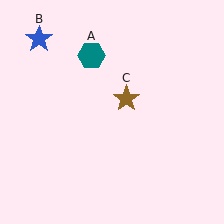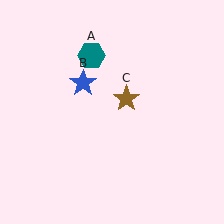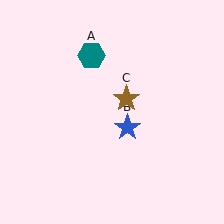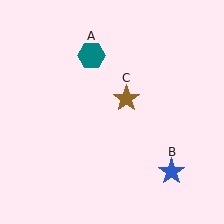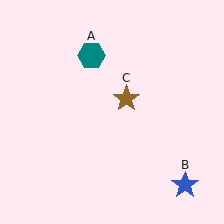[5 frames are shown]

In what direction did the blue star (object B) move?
The blue star (object B) moved down and to the right.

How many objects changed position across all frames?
1 object changed position: blue star (object B).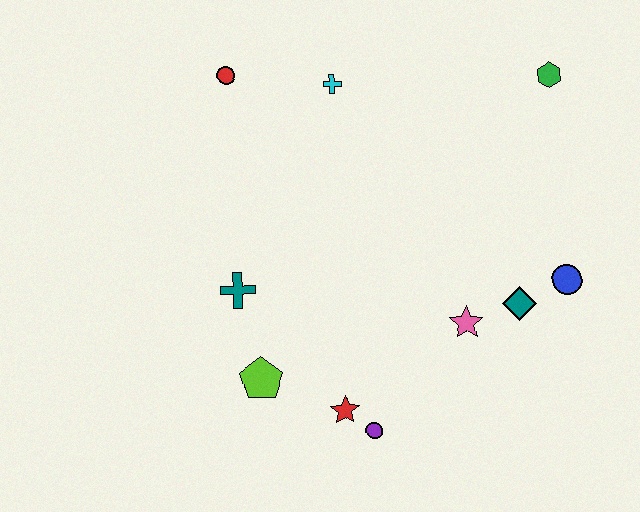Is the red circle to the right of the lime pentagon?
No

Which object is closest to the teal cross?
The lime pentagon is closest to the teal cross.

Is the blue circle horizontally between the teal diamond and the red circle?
No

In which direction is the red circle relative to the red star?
The red circle is above the red star.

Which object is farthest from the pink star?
The red circle is farthest from the pink star.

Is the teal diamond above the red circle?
No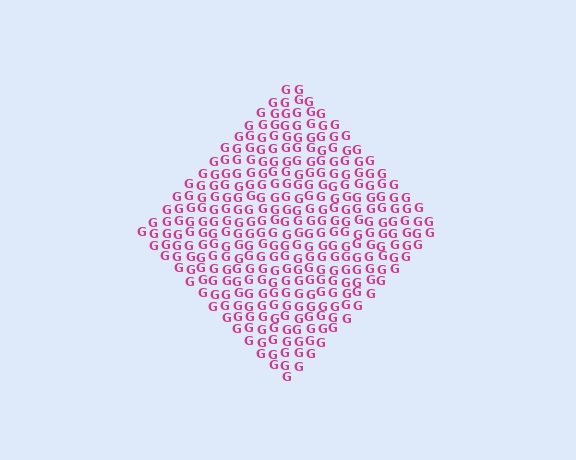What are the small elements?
The small elements are letter G's.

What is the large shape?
The large shape is a diamond.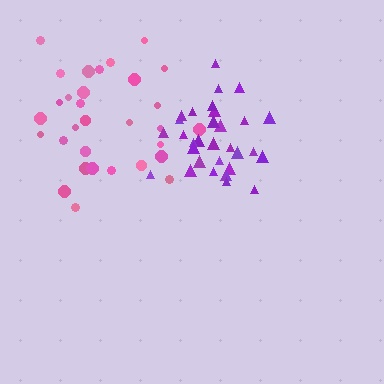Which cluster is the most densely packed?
Purple.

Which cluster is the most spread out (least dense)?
Pink.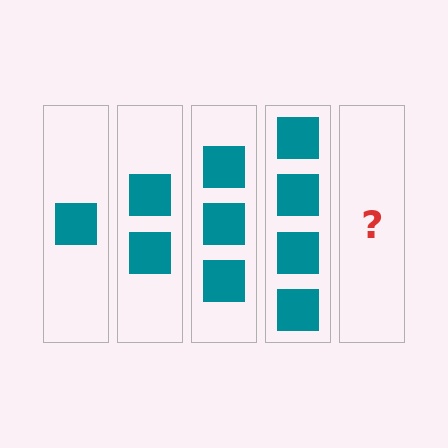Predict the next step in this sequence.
The next step is 5 squares.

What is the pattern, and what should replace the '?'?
The pattern is that each step adds one more square. The '?' should be 5 squares.